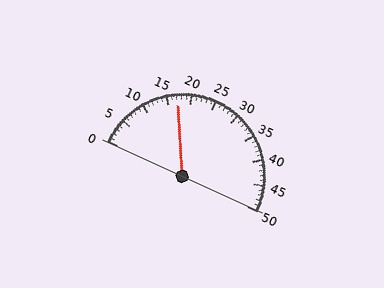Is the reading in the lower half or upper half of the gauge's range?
The reading is in the lower half of the range (0 to 50).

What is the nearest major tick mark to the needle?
The nearest major tick mark is 15.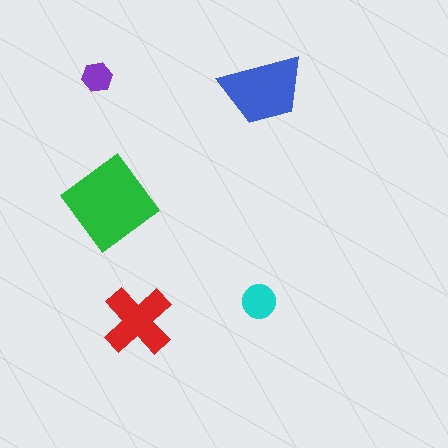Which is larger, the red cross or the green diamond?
The green diamond.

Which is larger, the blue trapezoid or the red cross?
The blue trapezoid.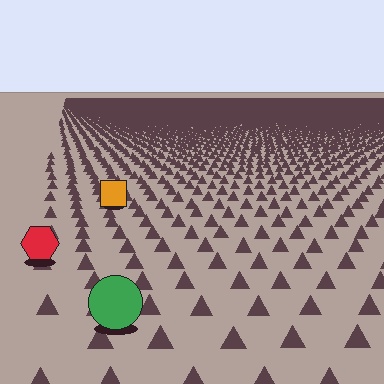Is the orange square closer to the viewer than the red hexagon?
No. The red hexagon is closer — you can tell from the texture gradient: the ground texture is coarser near it.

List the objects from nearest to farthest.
From nearest to farthest: the green circle, the red hexagon, the orange square.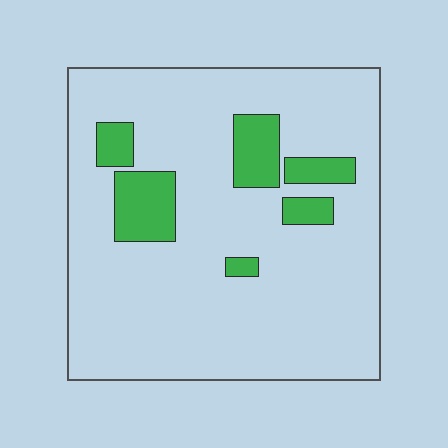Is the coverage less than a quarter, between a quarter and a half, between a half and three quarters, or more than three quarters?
Less than a quarter.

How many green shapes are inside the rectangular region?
6.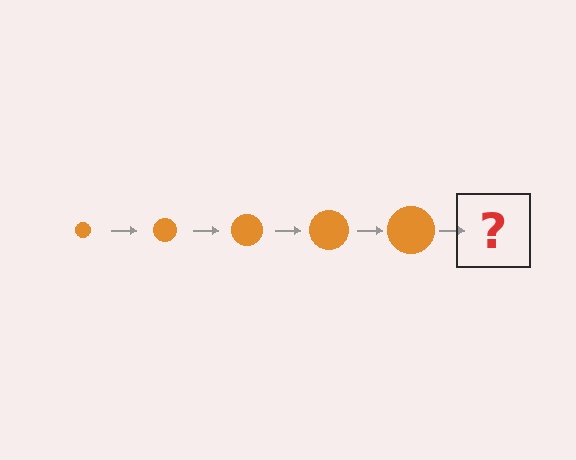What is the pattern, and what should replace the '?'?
The pattern is that the circle gets progressively larger each step. The '?' should be an orange circle, larger than the previous one.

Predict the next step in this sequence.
The next step is an orange circle, larger than the previous one.